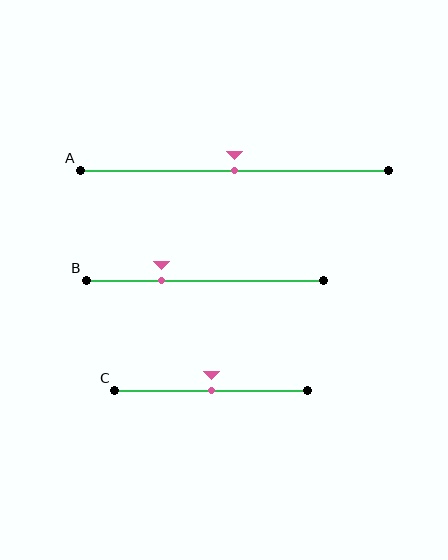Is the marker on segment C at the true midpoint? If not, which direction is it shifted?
Yes, the marker on segment C is at the true midpoint.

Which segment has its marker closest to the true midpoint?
Segment A has its marker closest to the true midpoint.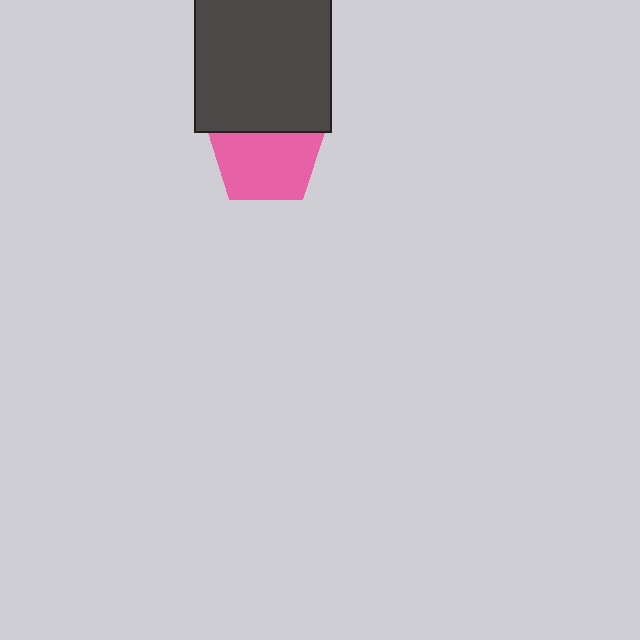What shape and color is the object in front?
The object in front is a dark gray square.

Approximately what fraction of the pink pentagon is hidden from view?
Roughly 32% of the pink pentagon is hidden behind the dark gray square.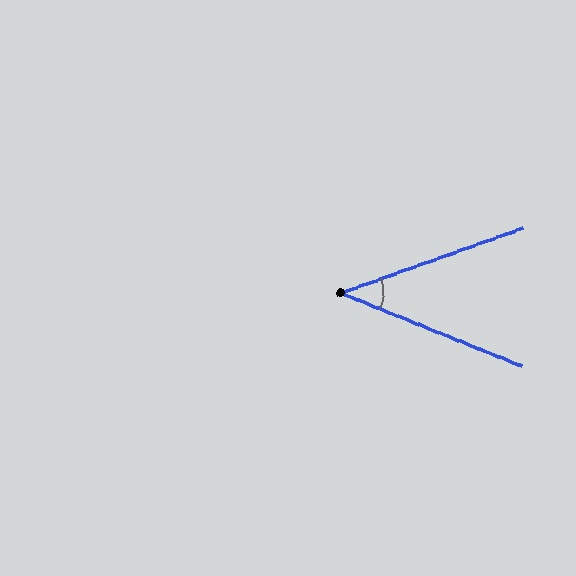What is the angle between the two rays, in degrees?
Approximately 42 degrees.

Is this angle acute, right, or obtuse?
It is acute.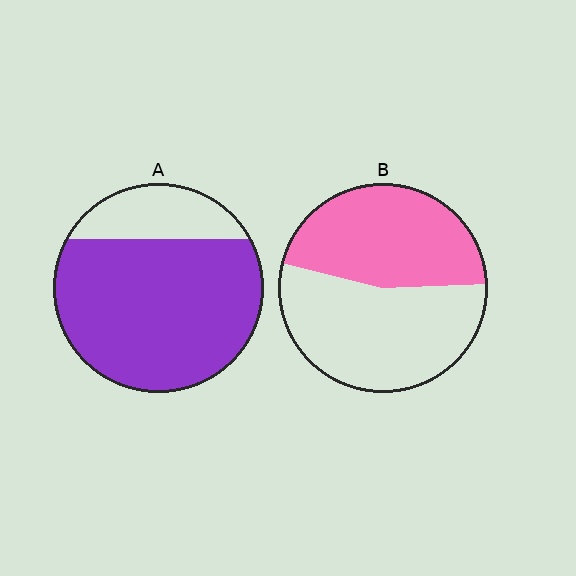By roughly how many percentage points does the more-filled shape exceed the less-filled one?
By roughly 35 percentage points (A over B).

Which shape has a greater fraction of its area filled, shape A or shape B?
Shape A.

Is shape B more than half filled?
No.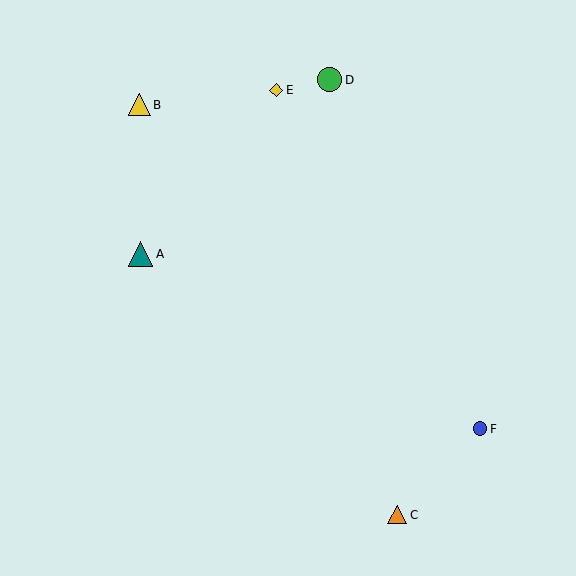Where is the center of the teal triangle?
The center of the teal triangle is at (140, 254).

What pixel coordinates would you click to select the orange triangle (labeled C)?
Click at (397, 515) to select the orange triangle C.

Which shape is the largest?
The green circle (labeled D) is the largest.